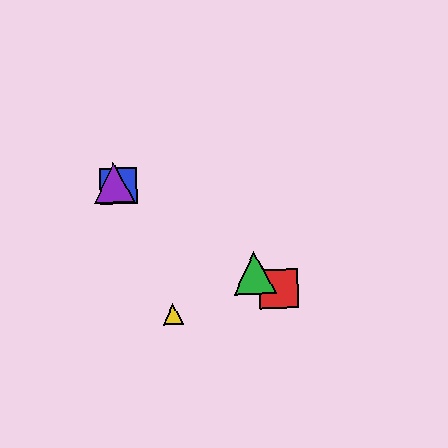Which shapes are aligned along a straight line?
The red square, the blue square, the green triangle, the purple triangle are aligned along a straight line.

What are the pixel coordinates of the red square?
The red square is at (279, 289).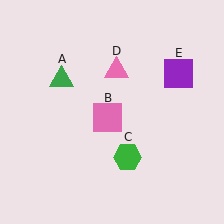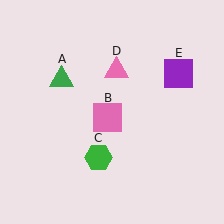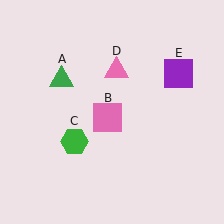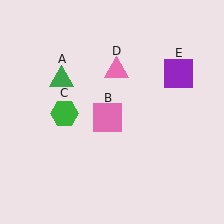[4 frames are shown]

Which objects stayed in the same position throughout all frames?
Green triangle (object A) and pink square (object B) and pink triangle (object D) and purple square (object E) remained stationary.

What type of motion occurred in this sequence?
The green hexagon (object C) rotated clockwise around the center of the scene.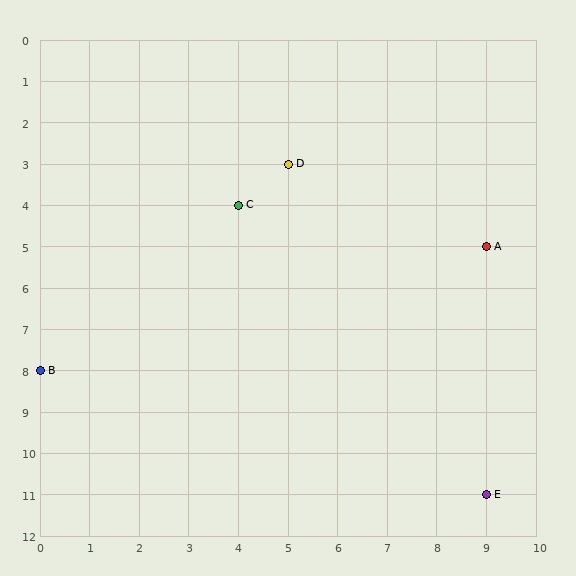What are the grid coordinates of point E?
Point E is at grid coordinates (9, 11).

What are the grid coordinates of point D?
Point D is at grid coordinates (5, 3).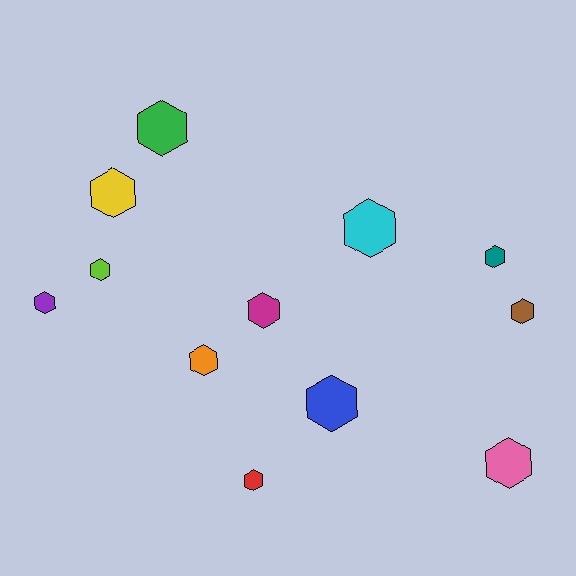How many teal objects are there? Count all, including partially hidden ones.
There is 1 teal object.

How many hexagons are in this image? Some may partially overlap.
There are 12 hexagons.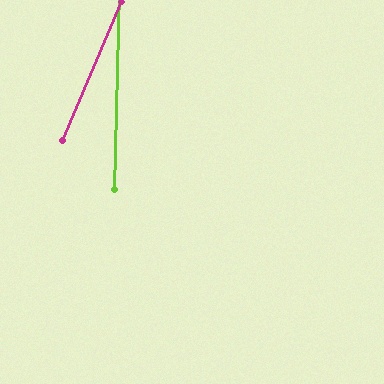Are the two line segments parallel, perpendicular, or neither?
Neither parallel nor perpendicular — they differ by about 22°.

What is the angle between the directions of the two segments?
Approximately 22 degrees.